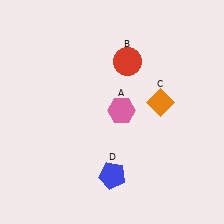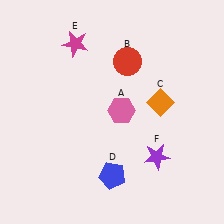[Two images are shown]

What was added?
A magenta star (E), a purple star (F) were added in Image 2.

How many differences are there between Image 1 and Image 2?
There are 2 differences between the two images.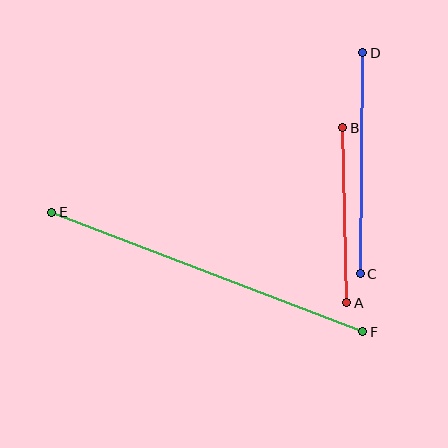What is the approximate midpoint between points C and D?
The midpoint is at approximately (361, 163) pixels.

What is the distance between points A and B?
The distance is approximately 175 pixels.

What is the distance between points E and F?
The distance is approximately 333 pixels.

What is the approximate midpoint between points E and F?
The midpoint is at approximately (207, 272) pixels.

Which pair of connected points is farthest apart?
Points E and F are farthest apart.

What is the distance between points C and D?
The distance is approximately 221 pixels.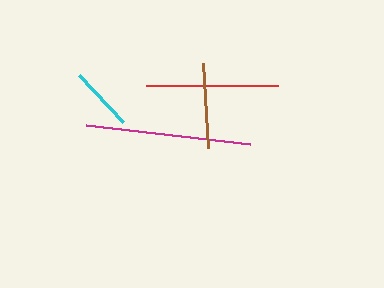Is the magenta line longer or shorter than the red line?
The magenta line is longer than the red line.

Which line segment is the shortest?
The cyan line is the shortest at approximately 64 pixels.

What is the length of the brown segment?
The brown segment is approximately 85 pixels long.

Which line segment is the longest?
The magenta line is the longest at approximately 165 pixels.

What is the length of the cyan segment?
The cyan segment is approximately 64 pixels long.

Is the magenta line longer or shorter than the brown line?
The magenta line is longer than the brown line.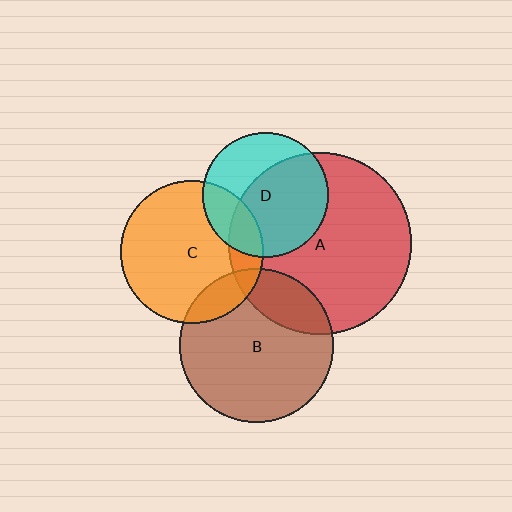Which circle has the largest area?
Circle A (red).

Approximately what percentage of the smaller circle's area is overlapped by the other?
Approximately 60%.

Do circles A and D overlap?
Yes.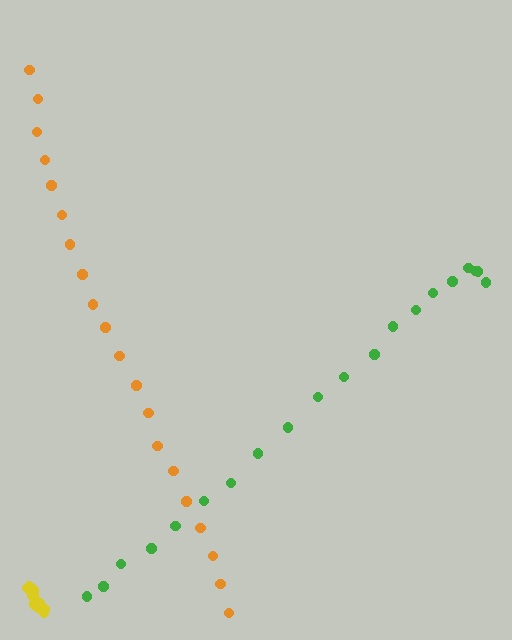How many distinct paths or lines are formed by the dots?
There are 3 distinct paths.